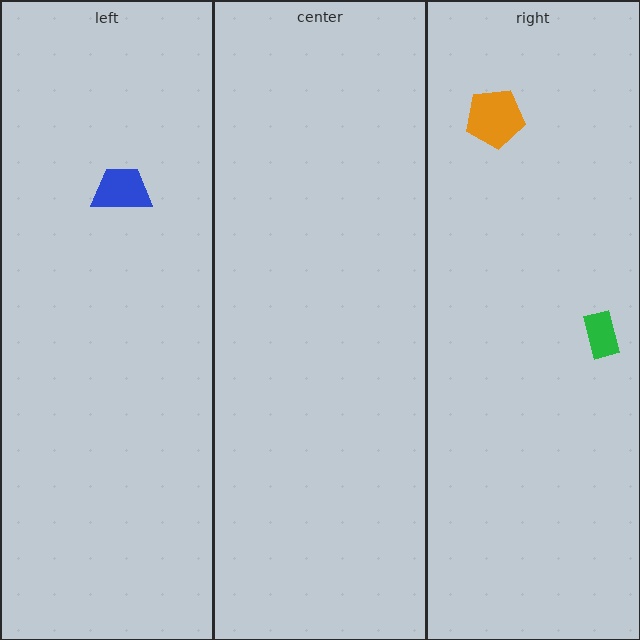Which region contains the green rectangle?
The right region.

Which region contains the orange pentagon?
The right region.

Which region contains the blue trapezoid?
The left region.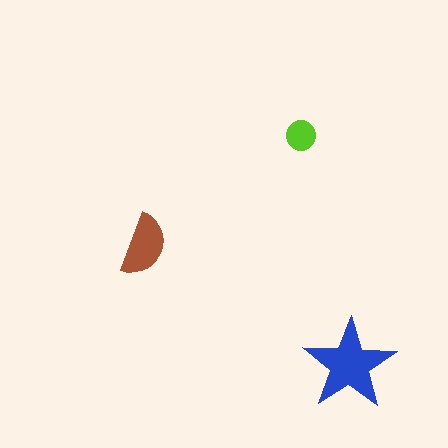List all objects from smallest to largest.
The lime circle, the brown semicircle, the blue star.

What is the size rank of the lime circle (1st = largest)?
3rd.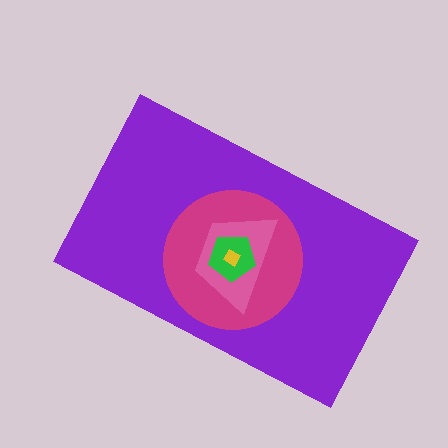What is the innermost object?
The yellow square.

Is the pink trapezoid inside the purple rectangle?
Yes.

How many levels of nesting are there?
5.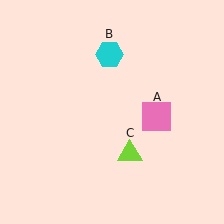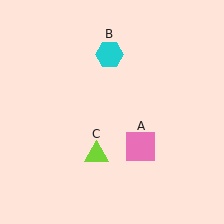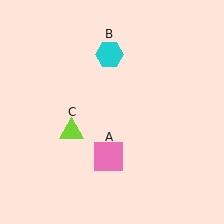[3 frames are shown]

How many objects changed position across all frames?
2 objects changed position: pink square (object A), lime triangle (object C).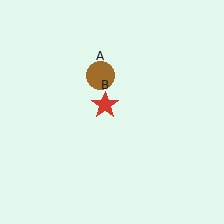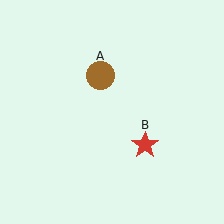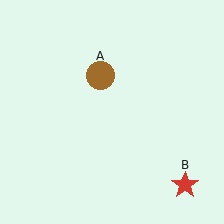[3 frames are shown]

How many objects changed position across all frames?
1 object changed position: red star (object B).